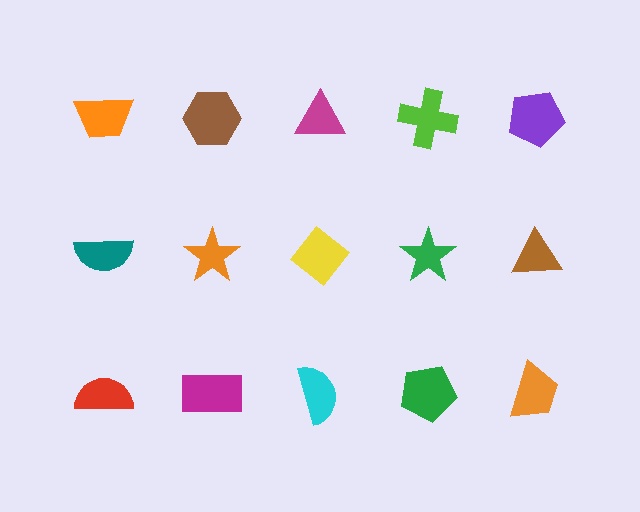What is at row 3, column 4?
A green pentagon.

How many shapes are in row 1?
5 shapes.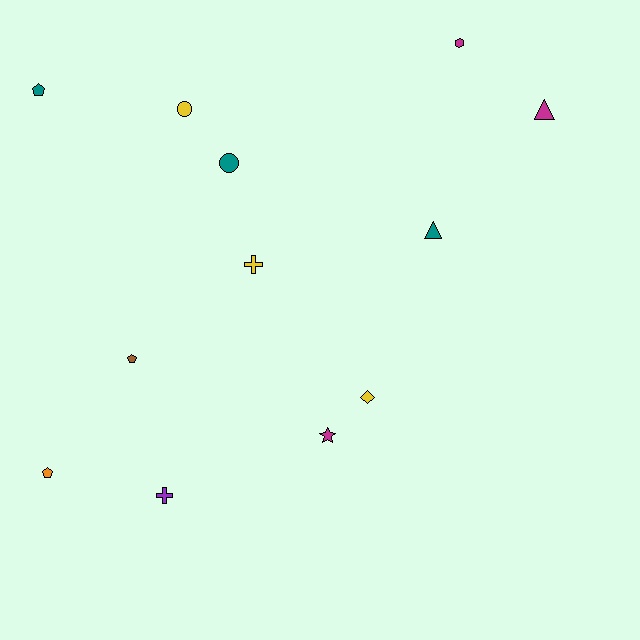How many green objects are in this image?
There are no green objects.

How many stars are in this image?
There is 1 star.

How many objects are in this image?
There are 12 objects.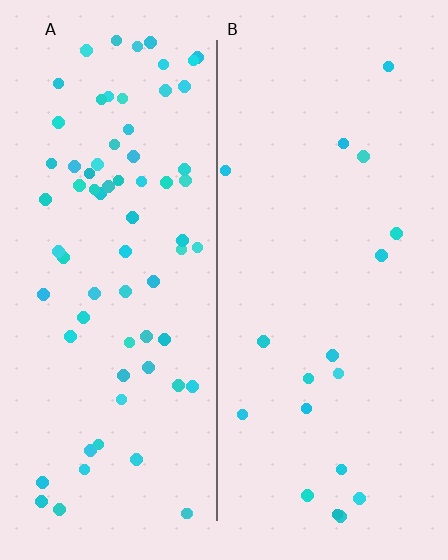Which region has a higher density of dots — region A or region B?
A (the left).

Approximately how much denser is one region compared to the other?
Approximately 3.9× — region A over region B.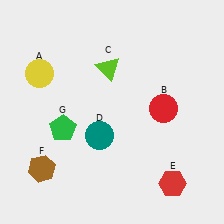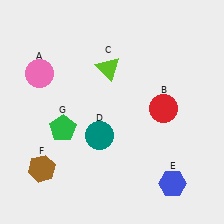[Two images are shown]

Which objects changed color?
A changed from yellow to pink. E changed from red to blue.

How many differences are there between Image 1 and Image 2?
There are 2 differences between the two images.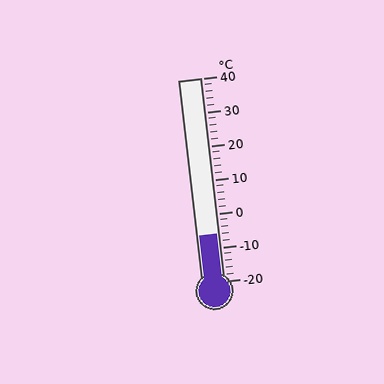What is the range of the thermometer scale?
The thermometer scale ranges from -20°C to 40°C.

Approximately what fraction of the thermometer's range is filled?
The thermometer is filled to approximately 25% of its range.